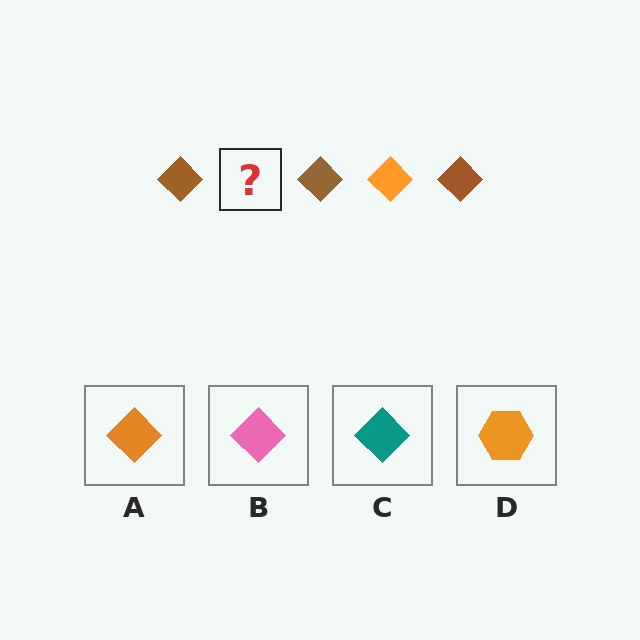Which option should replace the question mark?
Option A.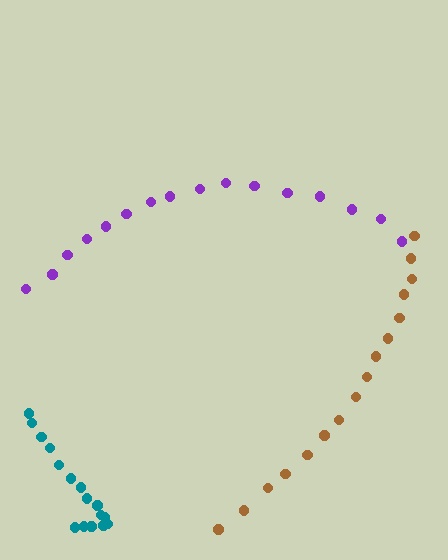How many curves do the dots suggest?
There are 3 distinct paths.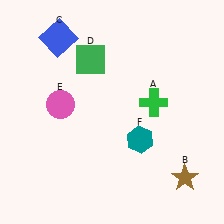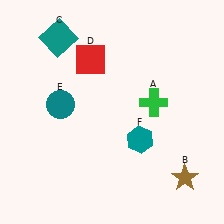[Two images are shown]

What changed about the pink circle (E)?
In Image 1, E is pink. In Image 2, it changed to teal.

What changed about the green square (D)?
In Image 1, D is green. In Image 2, it changed to red.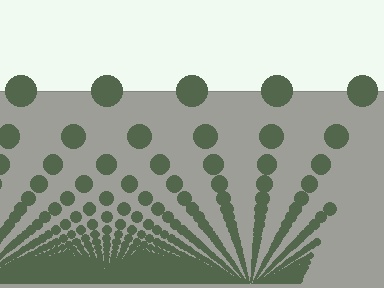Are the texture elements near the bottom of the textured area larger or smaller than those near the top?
Smaller. The gradient is inverted — elements near the bottom are smaller and denser.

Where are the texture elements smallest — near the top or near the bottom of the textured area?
Near the bottom.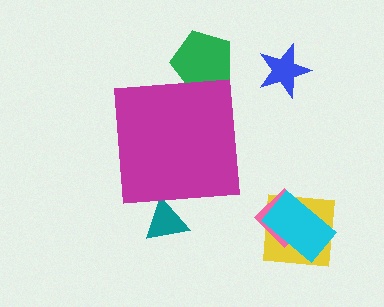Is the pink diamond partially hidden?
No, the pink diamond is fully visible.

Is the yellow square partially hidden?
No, the yellow square is fully visible.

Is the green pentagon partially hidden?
Yes, the green pentagon is partially hidden behind the magenta square.